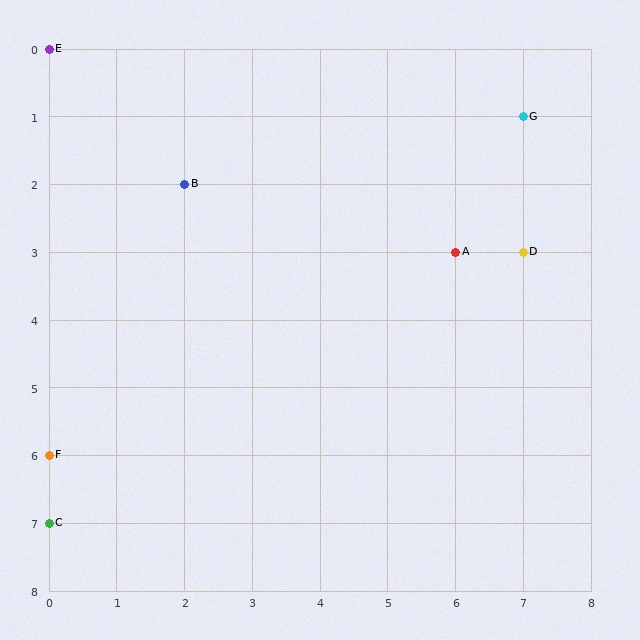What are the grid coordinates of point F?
Point F is at grid coordinates (0, 6).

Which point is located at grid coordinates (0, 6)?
Point F is at (0, 6).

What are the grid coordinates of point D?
Point D is at grid coordinates (7, 3).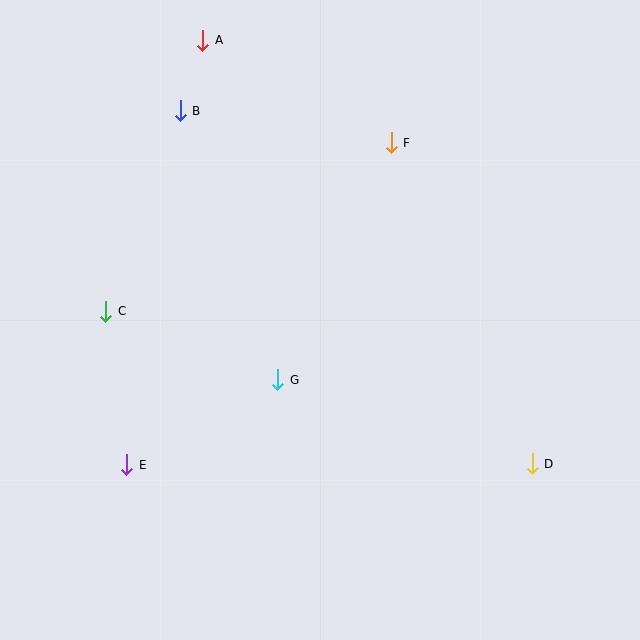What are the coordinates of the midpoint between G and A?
The midpoint between G and A is at (240, 210).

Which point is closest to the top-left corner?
Point A is closest to the top-left corner.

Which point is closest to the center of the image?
Point G at (278, 380) is closest to the center.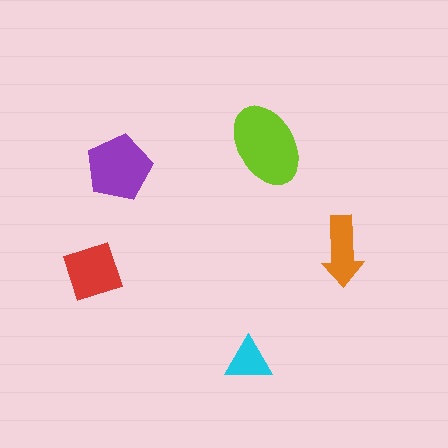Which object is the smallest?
The cyan triangle.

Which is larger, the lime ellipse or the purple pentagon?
The lime ellipse.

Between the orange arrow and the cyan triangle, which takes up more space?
The orange arrow.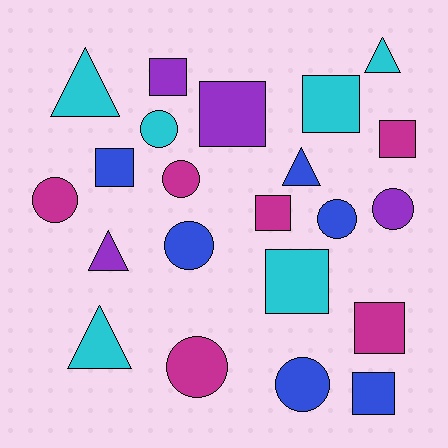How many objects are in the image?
There are 22 objects.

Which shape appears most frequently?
Square, with 9 objects.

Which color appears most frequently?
Magenta, with 6 objects.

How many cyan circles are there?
There is 1 cyan circle.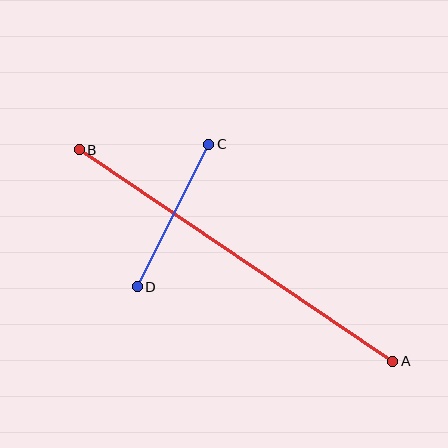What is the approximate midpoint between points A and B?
The midpoint is at approximately (236, 255) pixels.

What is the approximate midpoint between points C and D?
The midpoint is at approximately (173, 215) pixels.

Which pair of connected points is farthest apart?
Points A and B are farthest apart.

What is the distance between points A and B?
The distance is approximately 378 pixels.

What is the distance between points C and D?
The distance is approximately 159 pixels.